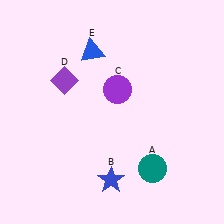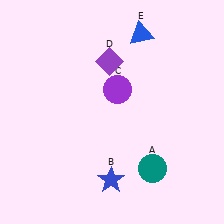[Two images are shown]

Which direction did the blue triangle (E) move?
The blue triangle (E) moved right.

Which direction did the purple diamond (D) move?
The purple diamond (D) moved right.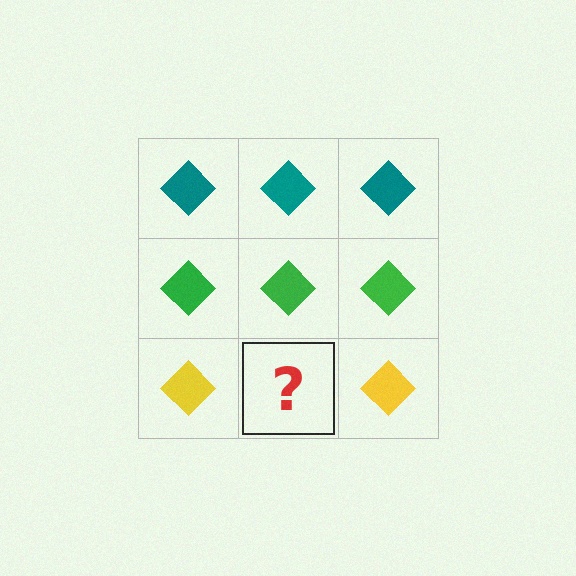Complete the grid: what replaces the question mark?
The question mark should be replaced with a yellow diamond.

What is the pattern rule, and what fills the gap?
The rule is that each row has a consistent color. The gap should be filled with a yellow diamond.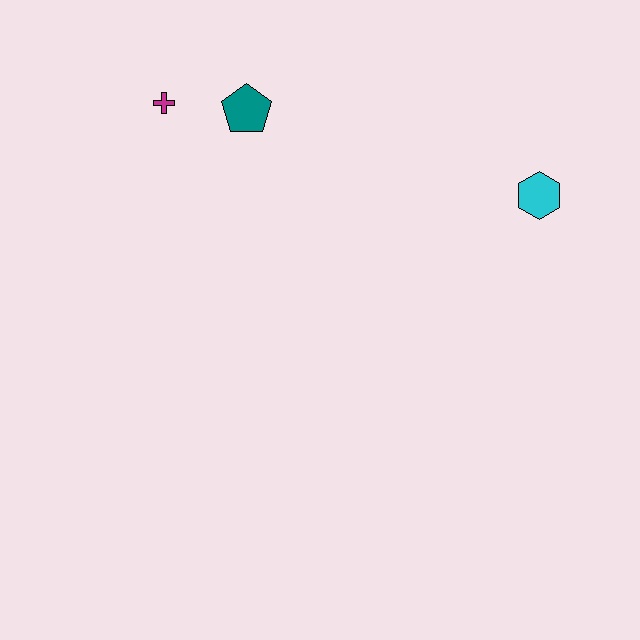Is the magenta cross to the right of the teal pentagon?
No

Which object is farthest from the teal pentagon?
The cyan hexagon is farthest from the teal pentagon.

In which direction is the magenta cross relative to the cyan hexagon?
The magenta cross is to the left of the cyan hexagon.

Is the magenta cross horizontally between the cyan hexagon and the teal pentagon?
No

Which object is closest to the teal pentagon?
The magenta cross is closest to the teal pentagon.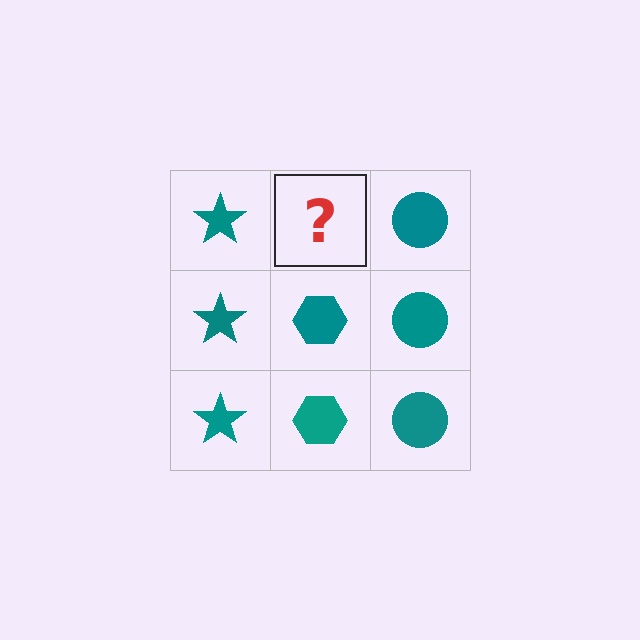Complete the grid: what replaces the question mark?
The question mark should be replaced with a teal hexagon.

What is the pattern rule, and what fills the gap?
The rule is that each column has a consistent shape. The gap should be filled with a teal hexagon.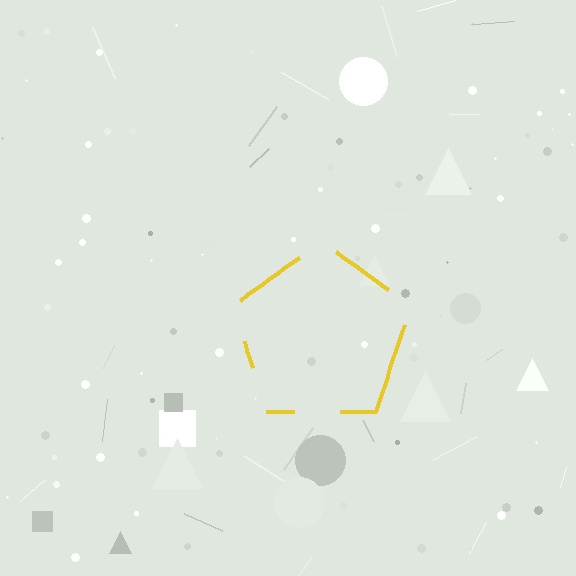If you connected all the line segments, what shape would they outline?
They would outline a pentagon.